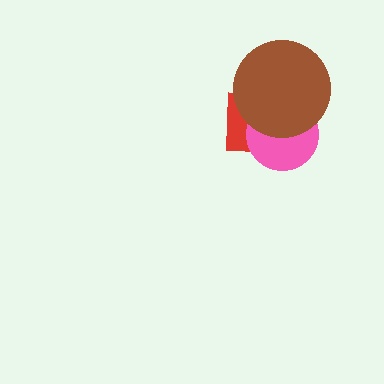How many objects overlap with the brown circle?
2 objects overlap with the brown circle.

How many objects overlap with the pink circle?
2 objects overlap with the pink circle.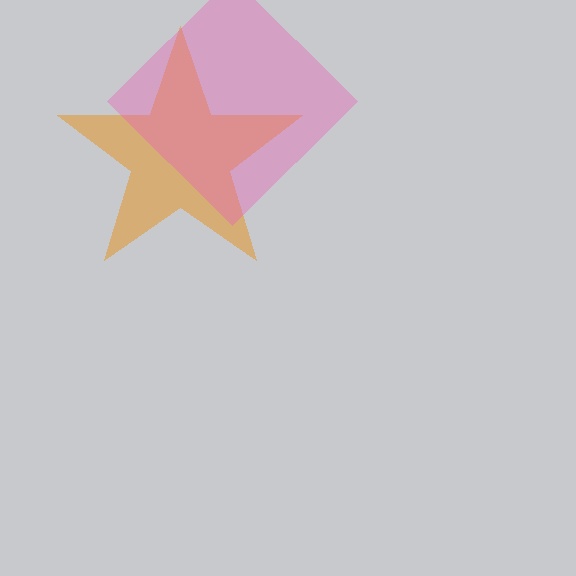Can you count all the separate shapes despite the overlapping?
Yes, there are 2 separate shapes.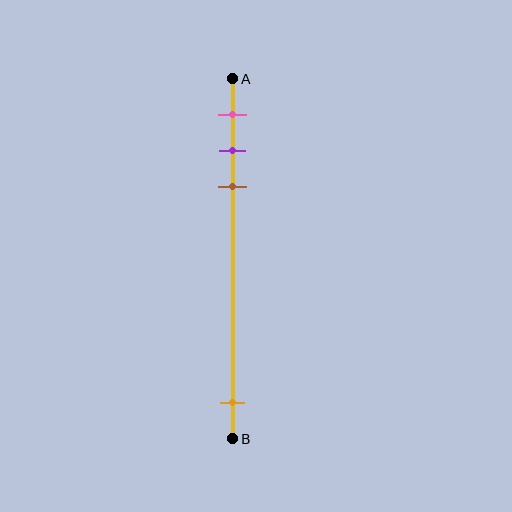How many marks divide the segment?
There are 4 marks dividing the segment.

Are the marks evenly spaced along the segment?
No, the marks are not evenly spaced.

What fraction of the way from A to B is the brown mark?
The brown mark is approximately 30% (0.3) of the way from A to B.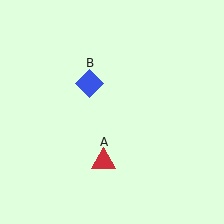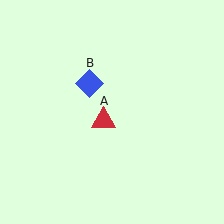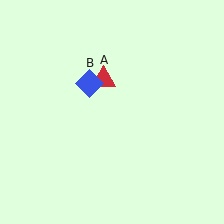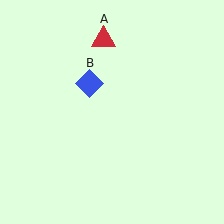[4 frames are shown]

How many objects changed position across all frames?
1 object changed position: red triangle (object A).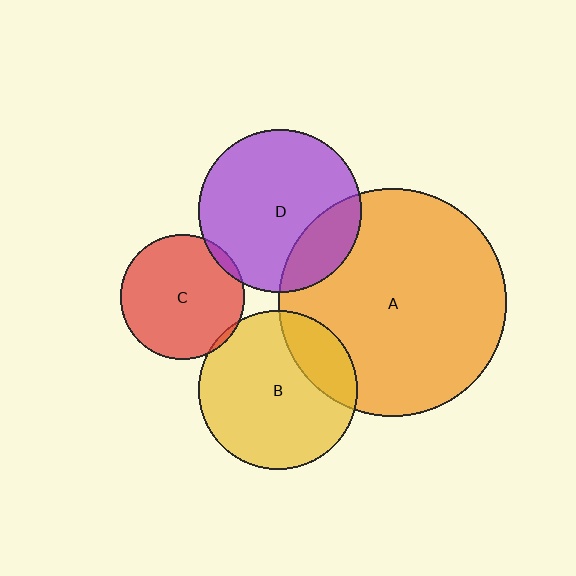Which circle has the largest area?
Circle A (orange).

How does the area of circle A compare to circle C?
Approximately 3.4 times.